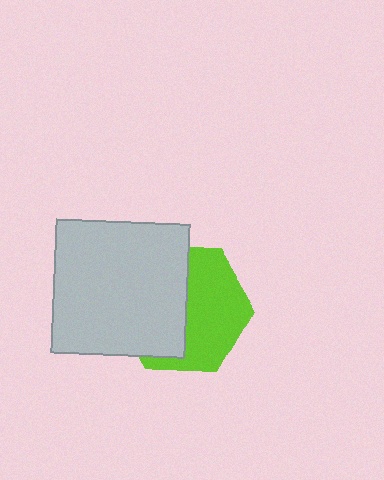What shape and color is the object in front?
The object in front is a light gray square.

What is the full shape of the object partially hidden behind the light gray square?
The partially hidden object is a lime hexagon.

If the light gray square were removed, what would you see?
You would see the complete lime hexagon.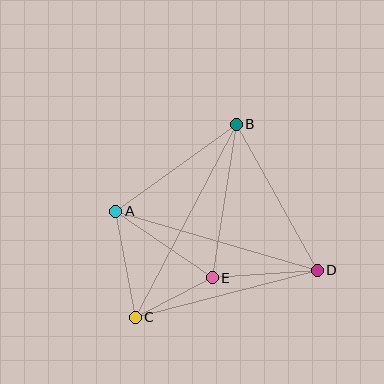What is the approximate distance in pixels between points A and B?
The distance between A and B is approximately 148 pixels.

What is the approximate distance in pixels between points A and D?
The distance between A and D is approximately 210 pixels.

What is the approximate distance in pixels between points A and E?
The distance between A and E is approximately 117 pixels.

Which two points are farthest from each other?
Points B and C are farthest from each other.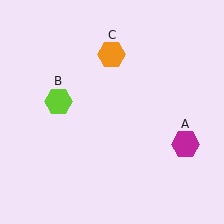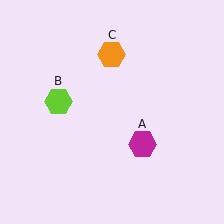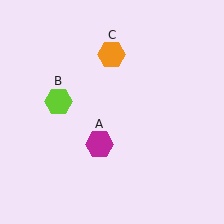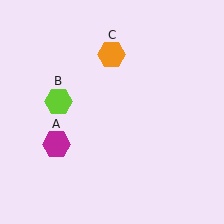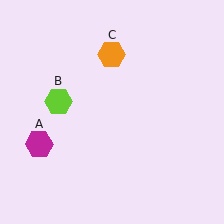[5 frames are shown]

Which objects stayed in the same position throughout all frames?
Lime hexagon (object B) and orange hexagon (object C) remained stationary.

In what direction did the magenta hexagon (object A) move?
The magenta hexagon (object A) moved left.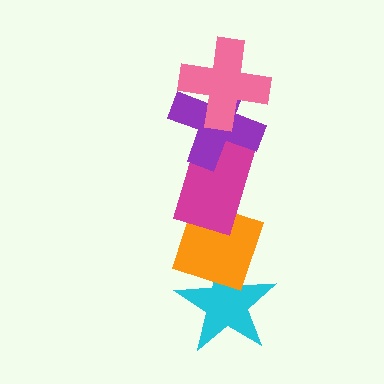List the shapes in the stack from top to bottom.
From top to bottom: the pink cross, the purple cross, the magenta rectangle, the orange diamond, the cyan star.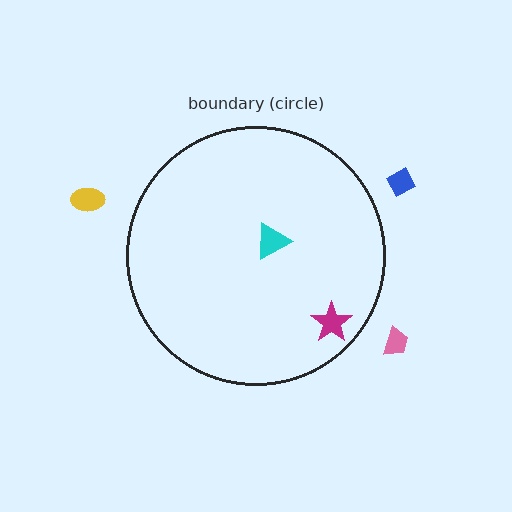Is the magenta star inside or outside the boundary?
Inside.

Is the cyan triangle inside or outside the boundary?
Inside.